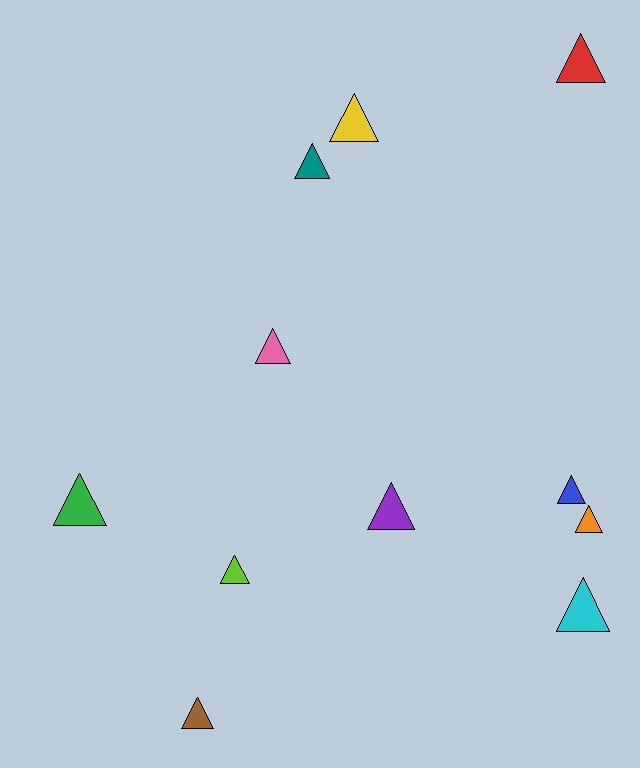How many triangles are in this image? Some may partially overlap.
There are 11 triangles.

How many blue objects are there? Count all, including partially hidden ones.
There is 1 blue object.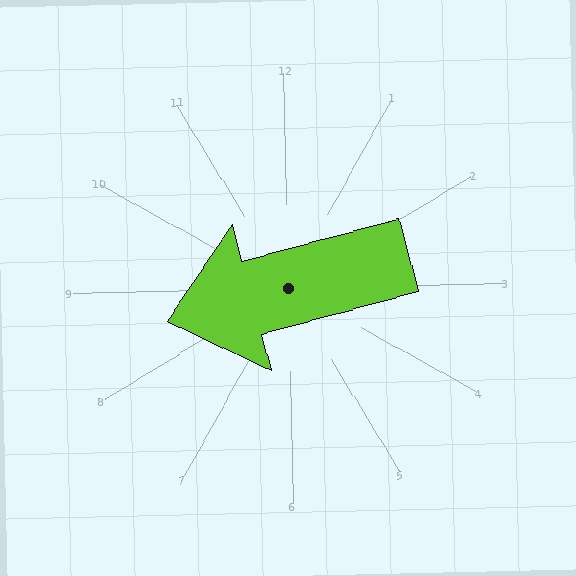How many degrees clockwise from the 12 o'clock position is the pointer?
Approximately 256 degrees.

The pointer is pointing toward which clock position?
Roughly 9 o'clock.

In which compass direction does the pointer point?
West.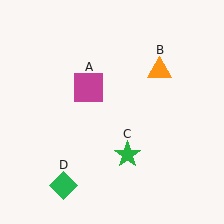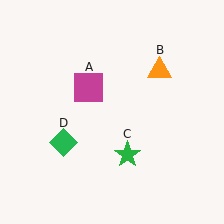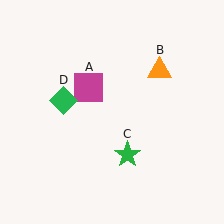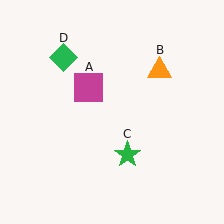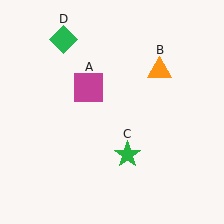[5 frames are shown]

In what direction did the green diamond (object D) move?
The green diamond (object D) moved up.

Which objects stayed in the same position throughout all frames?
Magenta square (object A) and orange triangle (object B) and green star (object C) remained stationary.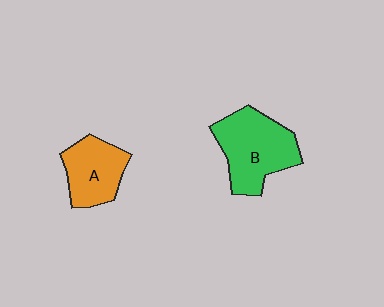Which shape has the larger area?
Shape B (green).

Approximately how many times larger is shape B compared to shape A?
Approximately 1.4 times.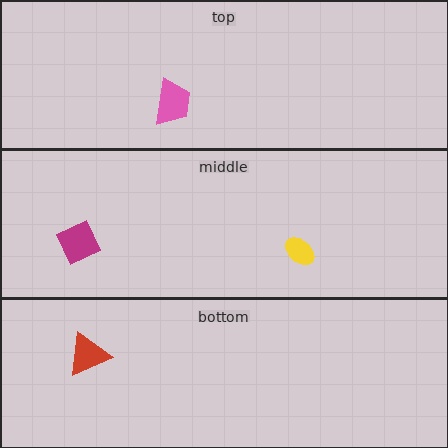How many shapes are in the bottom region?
1.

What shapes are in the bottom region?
The red triangle.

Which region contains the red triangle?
The bottom region.